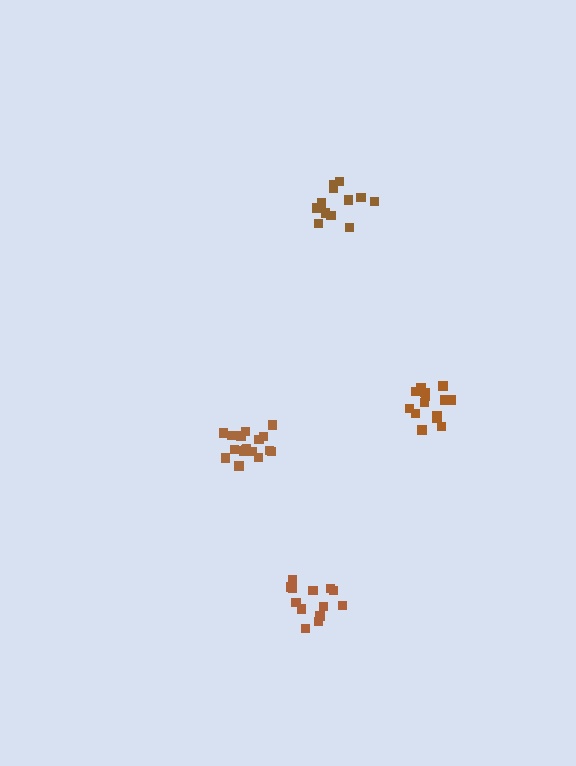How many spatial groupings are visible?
There are 4 spatial groupings.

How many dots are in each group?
Group 1: 12 dots, Group 2: 14 dots, Group 3: 17 dots, Group 4: 13 dots (56 total).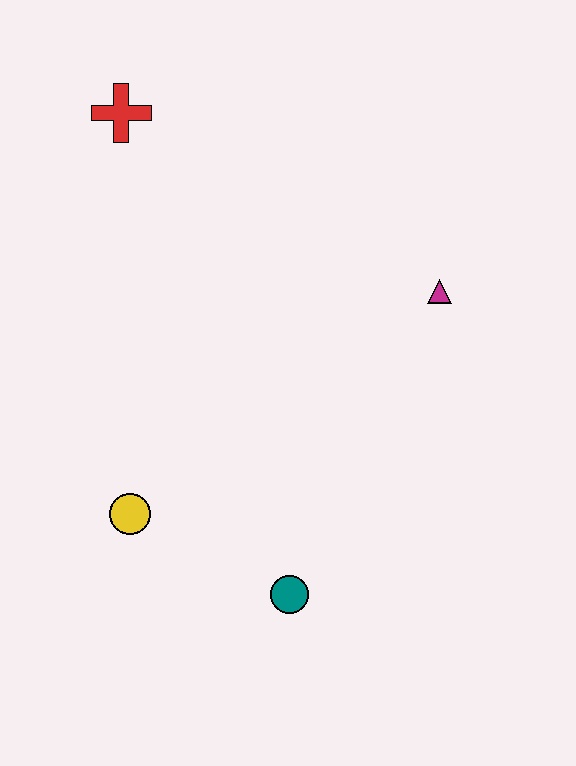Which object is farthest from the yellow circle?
The red cross is farthest from the yellow circle.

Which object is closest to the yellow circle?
The teal circle is closest to the yellow circle.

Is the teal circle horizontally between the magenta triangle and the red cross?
Yes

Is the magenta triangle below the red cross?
Yes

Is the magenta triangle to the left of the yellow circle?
No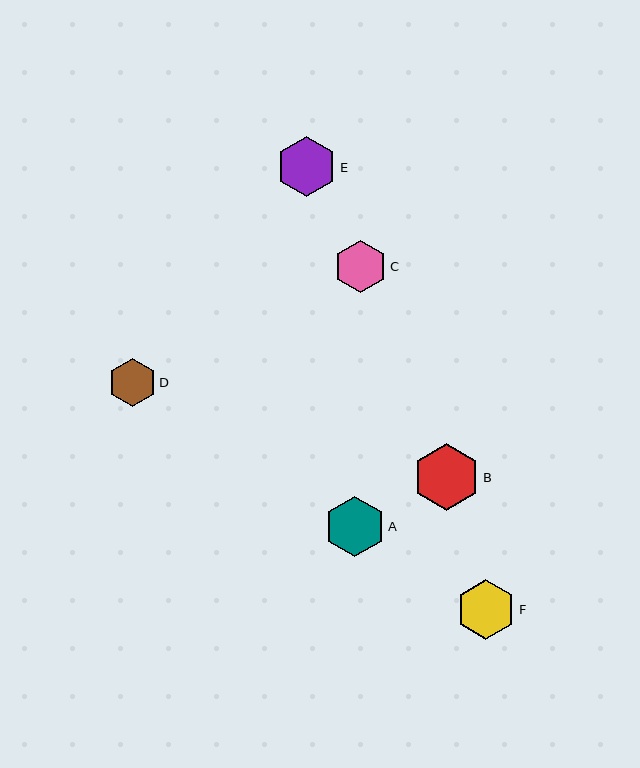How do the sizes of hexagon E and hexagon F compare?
Hexagon E and hexagon F are approximately the same size.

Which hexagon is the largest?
Hexagon B is the largest with a size of approximately 67 pixels.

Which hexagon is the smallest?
Hexagon D is the smallest with a size of approximately 48 pixels.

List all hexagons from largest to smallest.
From largest to smallest: B, A, E, F, C, D.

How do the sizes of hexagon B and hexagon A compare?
Hexagon B and hexagon A are approximately the same size.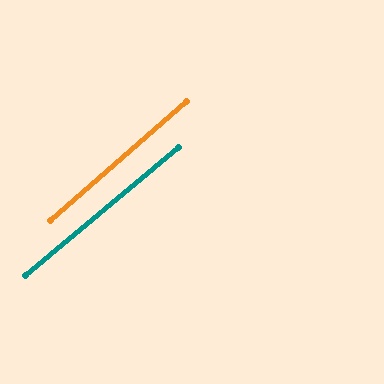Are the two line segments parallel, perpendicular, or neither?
Parallel — their directions differ by only 1.1°.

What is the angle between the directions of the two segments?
Approximately 1 degree.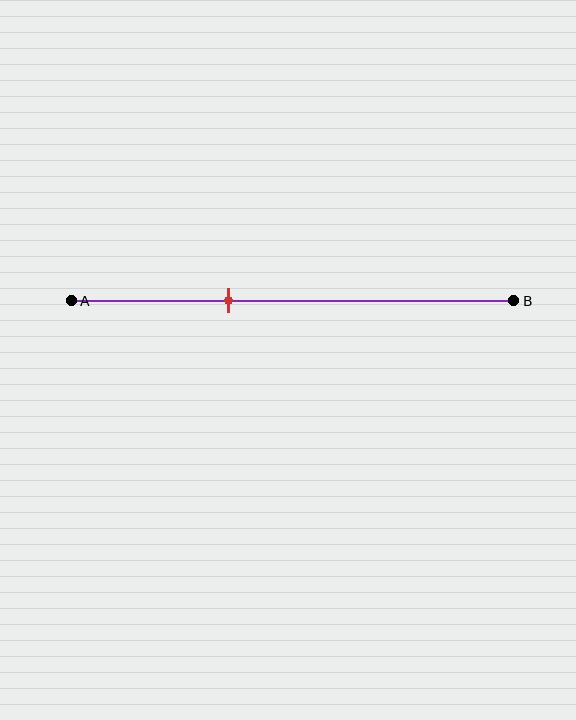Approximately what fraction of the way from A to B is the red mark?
The red mark is approximately 35% of the way from A to B.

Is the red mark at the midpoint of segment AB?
No, the mark is at about 35% from A, not at the 50% midpoint.